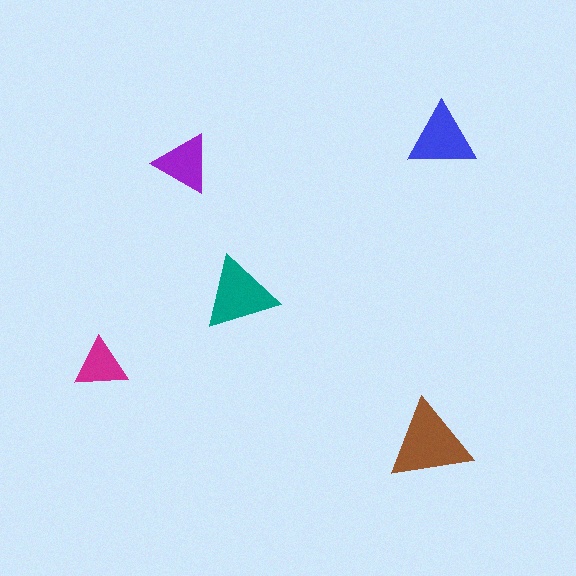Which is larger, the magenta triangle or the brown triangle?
The brown one.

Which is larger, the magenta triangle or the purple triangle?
The purple one.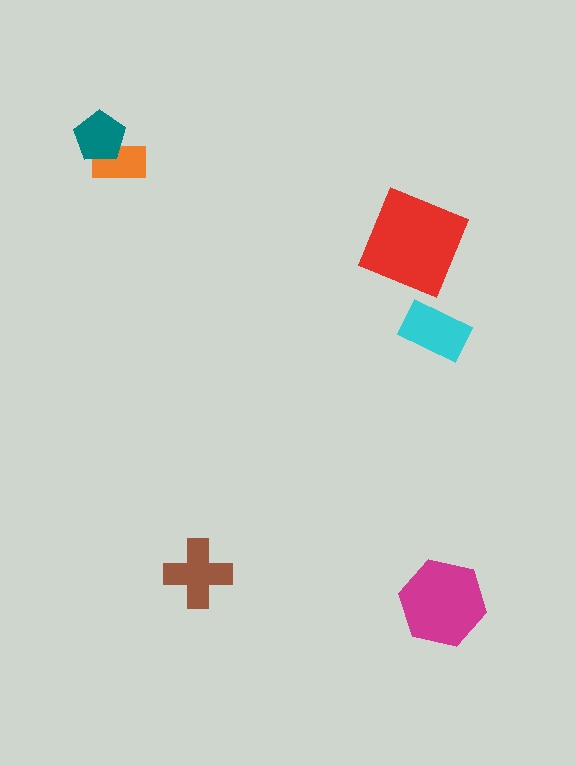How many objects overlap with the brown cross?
0 objects overlap with the brown cross.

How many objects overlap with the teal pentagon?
1 object overlaps with the teal pentagon.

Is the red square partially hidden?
No, no other shape covers it.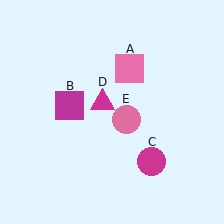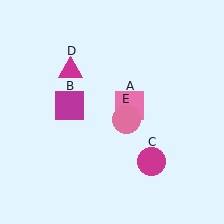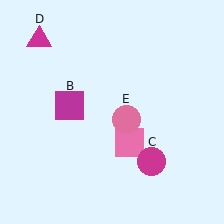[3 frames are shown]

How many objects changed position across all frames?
2 objects changed position: pink square (object A), magenta triangle (object D).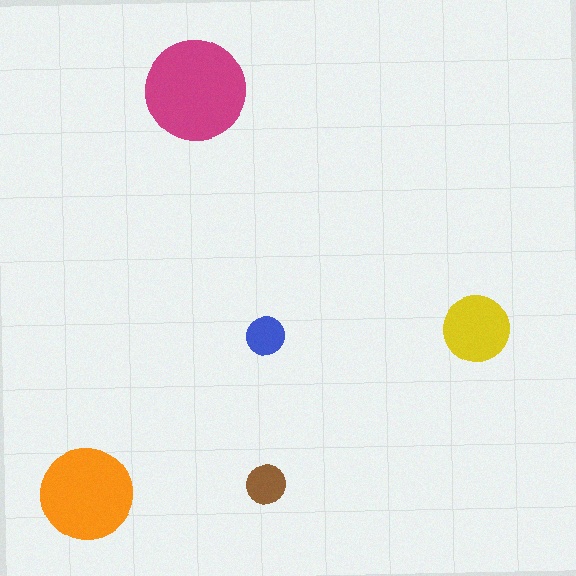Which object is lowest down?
The orange circle is bottommost.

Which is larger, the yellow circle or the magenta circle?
The magenta one.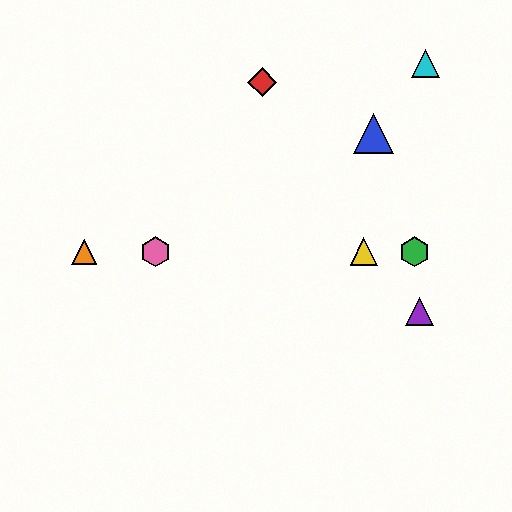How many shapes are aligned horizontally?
4 shapes (the green hexagon, the yellow triangle, the orange triangle, the pink hexagon) are aligned horizontally.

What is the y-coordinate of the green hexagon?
The green hexagon is at y≈252.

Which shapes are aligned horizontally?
The green hexagon, the yellow triangle, the orange triangle, the pink hexagon are aligned horizontally.